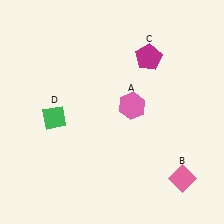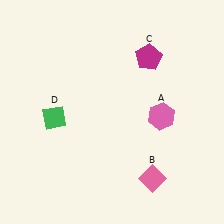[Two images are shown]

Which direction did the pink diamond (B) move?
The pink diamond (B) moved left.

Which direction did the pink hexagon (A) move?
The pink hexagon (A) moved right.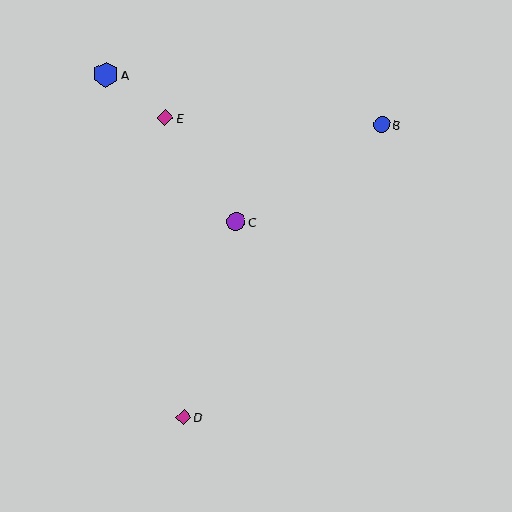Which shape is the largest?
The blue hexagon (labeled A) is the largest.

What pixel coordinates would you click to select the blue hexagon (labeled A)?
Click at (106, 74) to select the blue hexagon A.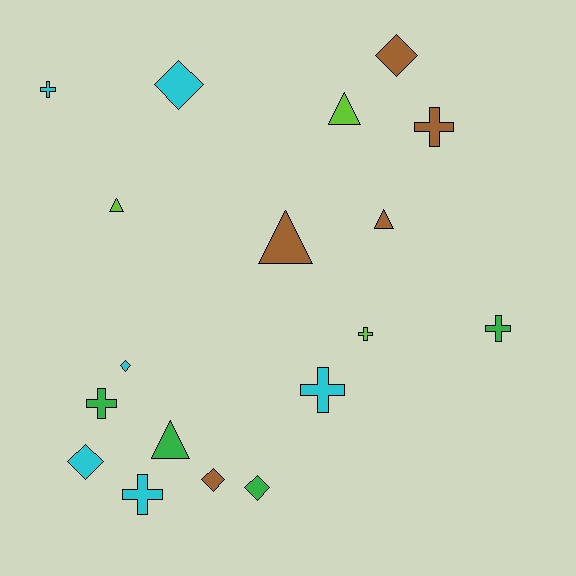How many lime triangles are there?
There are 2 lime triangles.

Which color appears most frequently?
Cyan, with 6 objects.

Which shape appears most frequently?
Cross, with 7 objects.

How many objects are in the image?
There are 18 objects.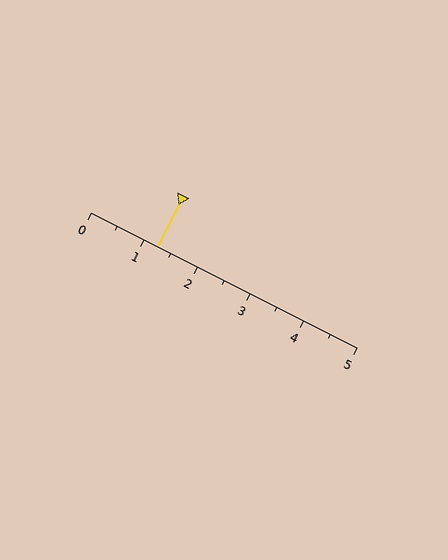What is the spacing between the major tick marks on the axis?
The major ticks are spaced 1 apart.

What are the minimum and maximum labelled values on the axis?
The axis runs from 0 to 5.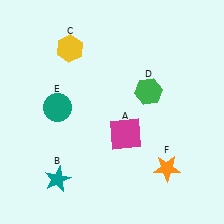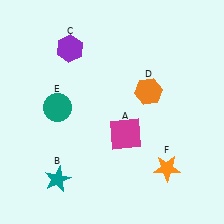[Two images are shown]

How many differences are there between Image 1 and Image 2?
There are 2 differences between the two images.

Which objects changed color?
C changed from yellow to purple. D changed from green to orange.